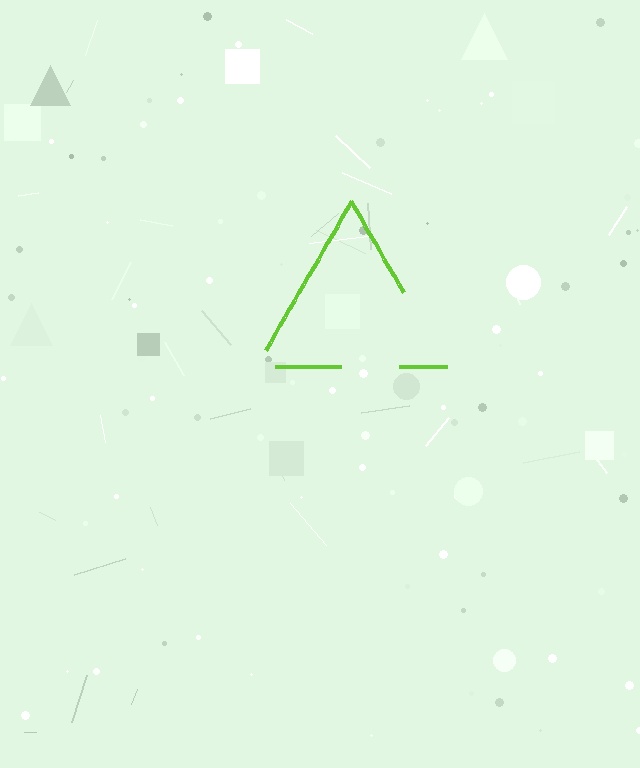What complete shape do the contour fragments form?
The contour fragments form a triangle.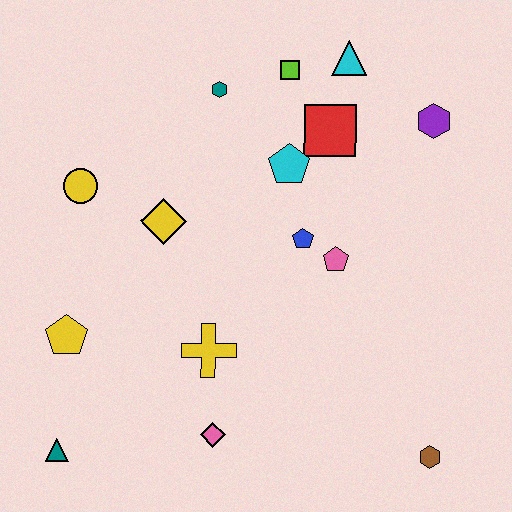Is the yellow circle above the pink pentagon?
Yes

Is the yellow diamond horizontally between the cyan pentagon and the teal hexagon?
No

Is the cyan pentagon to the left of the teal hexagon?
No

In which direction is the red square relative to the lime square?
The red square is below the lime square.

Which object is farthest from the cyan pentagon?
The teal triangle is farthest from the cyan pentagon.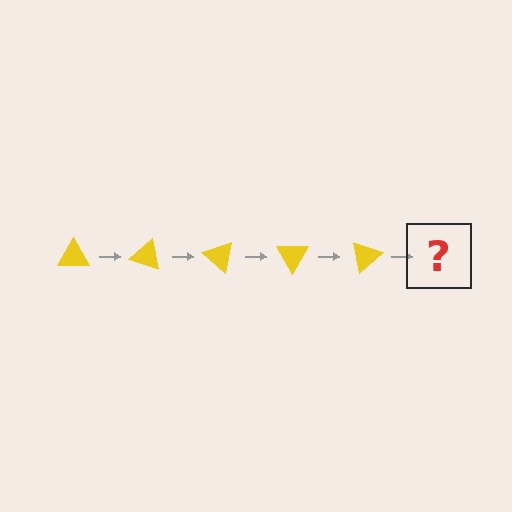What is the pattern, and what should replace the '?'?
The pattern is that the triangle rotates 20 degrees each step. The '?' should be a yellow triangle rotated 100 degrees.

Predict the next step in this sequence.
The next step is a yellow triangle rotated 100 degrees.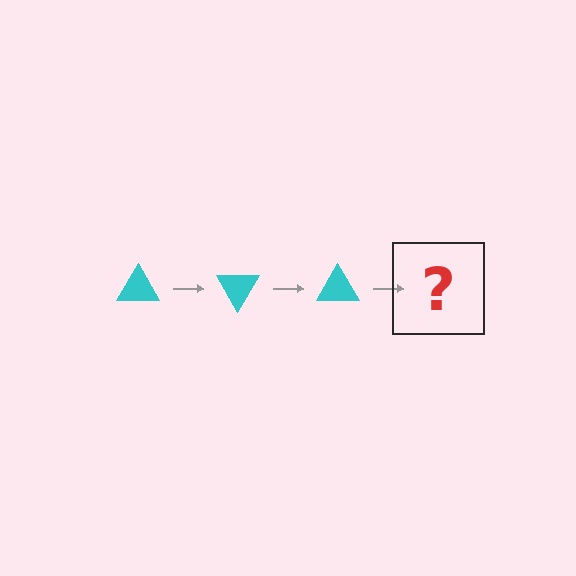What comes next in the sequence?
The next element should be a cyan triangle rotated 180 degrees.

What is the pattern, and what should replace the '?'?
The pattern is that the triangle rotates 60 degrees each step. The '?' should be a cyan triangle rotated 180 degrees.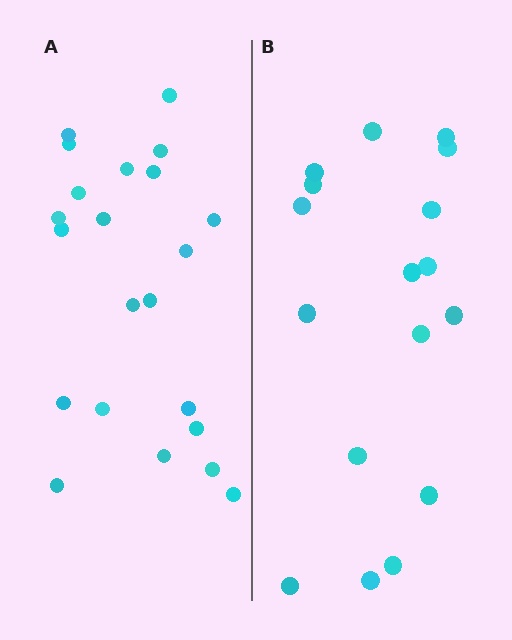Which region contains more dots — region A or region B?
Region A (the left region) has more dots.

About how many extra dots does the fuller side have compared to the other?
Region A has about 5 more dots than region B.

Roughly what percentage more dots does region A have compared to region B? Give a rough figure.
About 30% more.